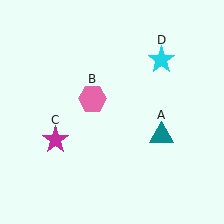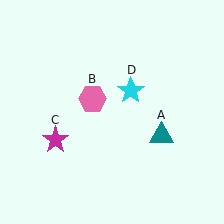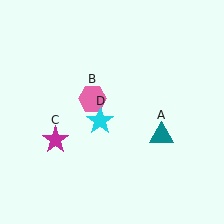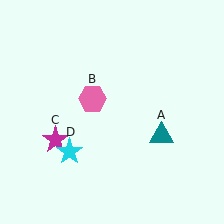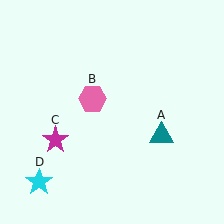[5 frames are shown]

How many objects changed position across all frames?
1 object changed position: cyan star (object D).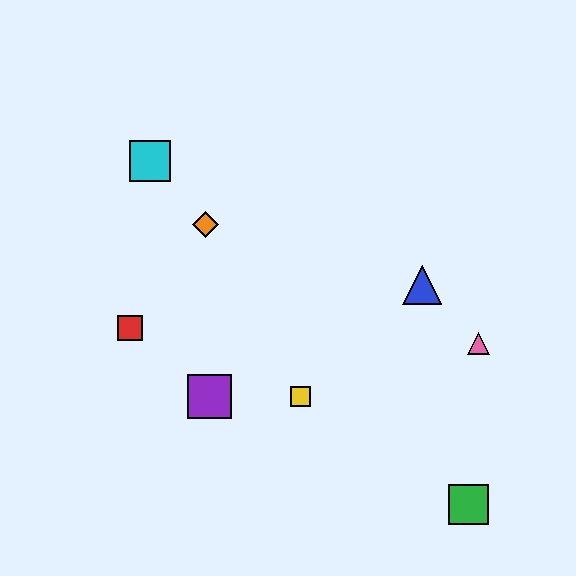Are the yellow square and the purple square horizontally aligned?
Yes, both are at y≈397.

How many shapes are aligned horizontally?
2 shapes (the yellow square, the purple square) are aligned horizontally.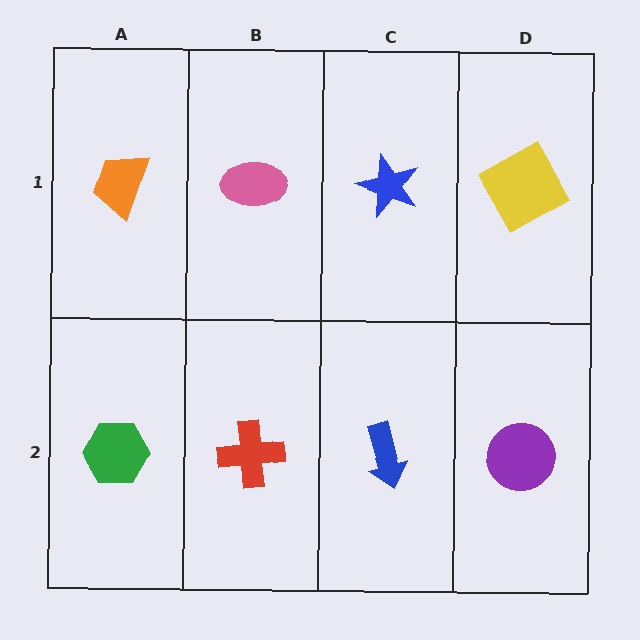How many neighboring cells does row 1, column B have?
3.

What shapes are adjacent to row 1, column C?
A blue arrow (row 2, column C), a pink ellipse (row 1, column B), a yellow square (row 1, column D).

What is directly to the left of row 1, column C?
A pink ellipse.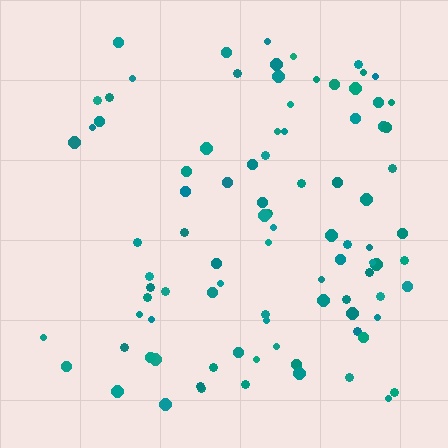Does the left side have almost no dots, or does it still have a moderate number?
Still a moderate number, just noticeably fewer than the right.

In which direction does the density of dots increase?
From left to right, with the right side densest.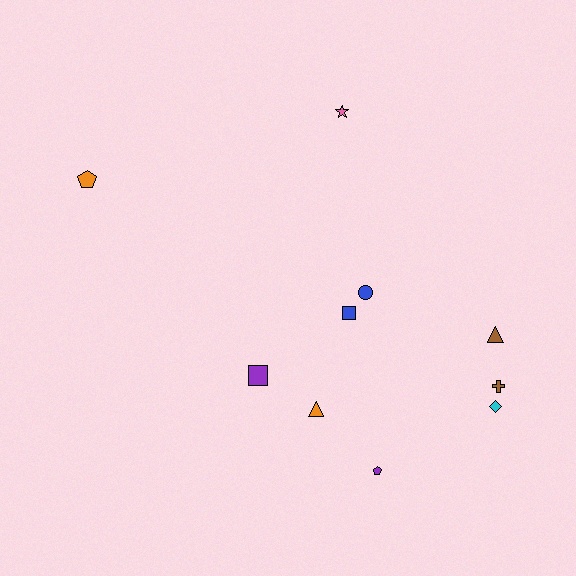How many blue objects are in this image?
There are 2 blue objects.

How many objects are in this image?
There are 10 objects.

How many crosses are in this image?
There is 1 cross.